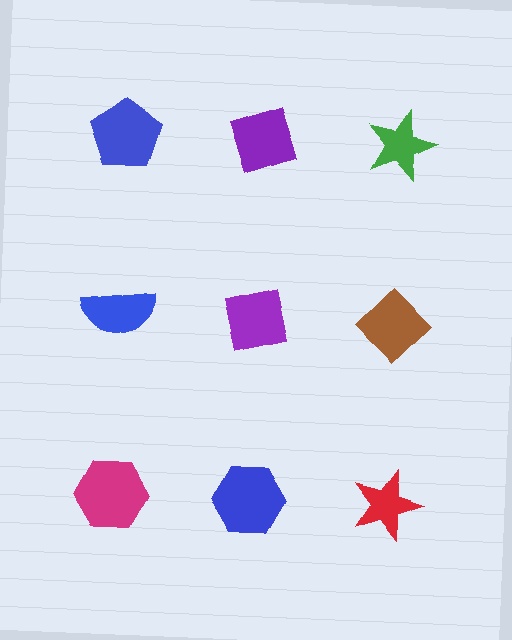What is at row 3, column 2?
A blue hexagon.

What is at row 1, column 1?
A blue pentagon.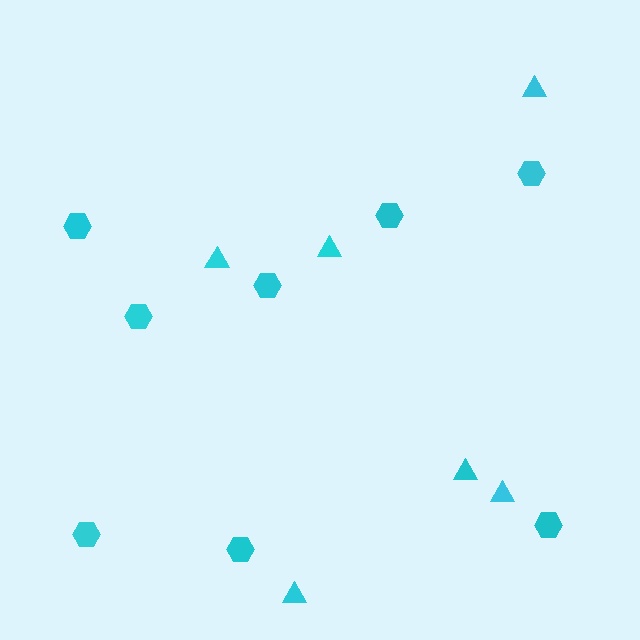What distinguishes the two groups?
There are 2 groups: one group of hexagons (8) and one group of triangles (6).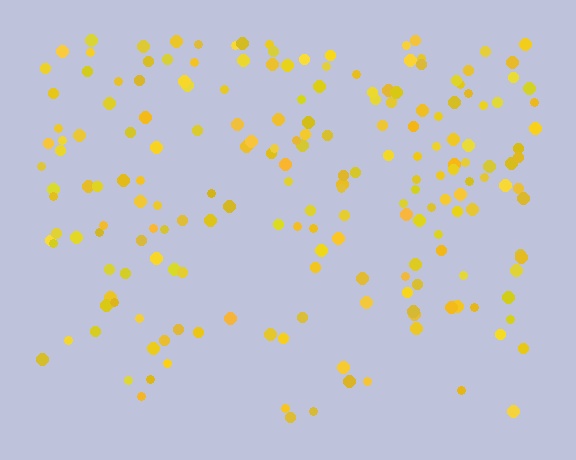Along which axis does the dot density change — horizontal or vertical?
Vertical.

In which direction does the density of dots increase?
From bottom to top, with the top side densest.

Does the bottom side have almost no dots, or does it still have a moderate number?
Still a moderate number, just noticeably fewer than the top.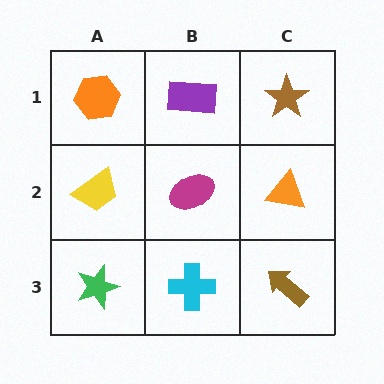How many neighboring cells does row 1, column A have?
2.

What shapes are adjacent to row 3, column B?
A magenta ellipse (row 2, column B), a green star (row 3, column A), a brown arrow (row 3, column C).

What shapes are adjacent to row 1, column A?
A yellow trapezoid (row 2, column A), a purple rectangle (row 1, column B).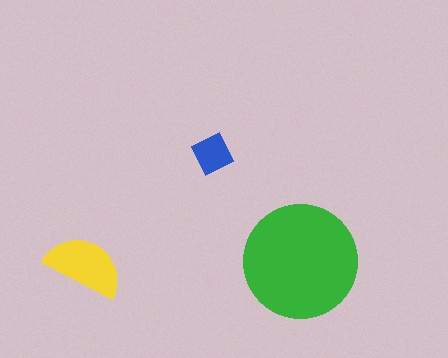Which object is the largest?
The green circle.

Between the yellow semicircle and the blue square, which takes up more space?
The yellow semicircle.